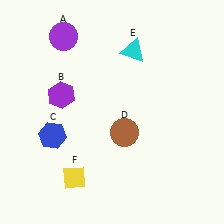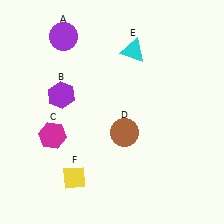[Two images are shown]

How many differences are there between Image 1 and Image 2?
There is 1 difference between the two images.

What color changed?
The hexagon (C) changed from blue in Image 1 to magenta in Image 2.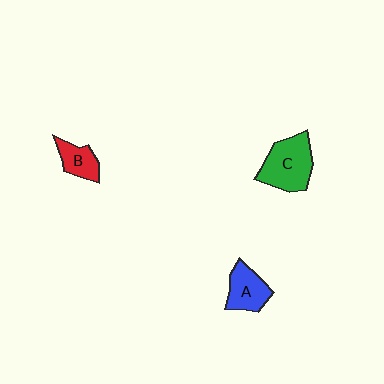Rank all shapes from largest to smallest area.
From largest to smallest: C (green), A (blue), B (red).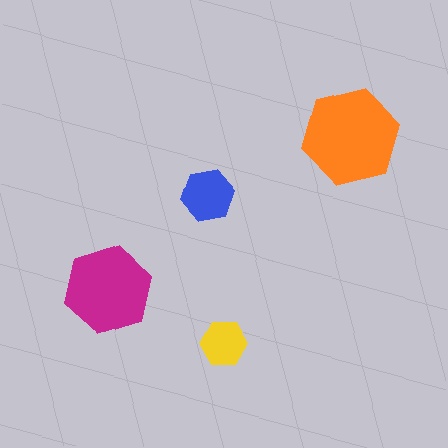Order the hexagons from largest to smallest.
the orange one, the magenta one, the blue one, the yellow one.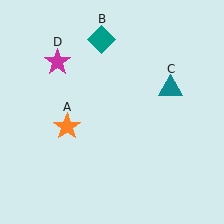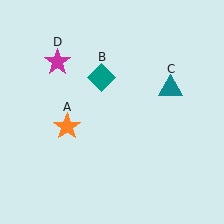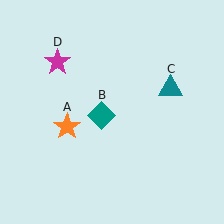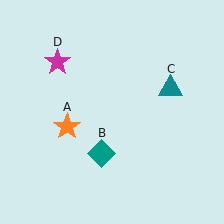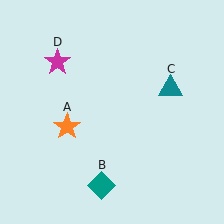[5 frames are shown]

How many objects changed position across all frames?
1 object changed position: teal diamond (object B).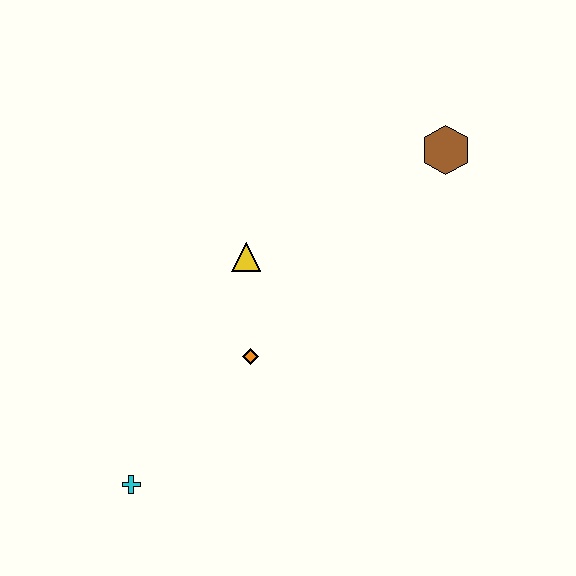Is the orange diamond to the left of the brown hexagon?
Yes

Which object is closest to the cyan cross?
The orange diamond is closest to the cyan cross.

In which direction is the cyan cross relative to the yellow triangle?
The cyan cross is below the yellow triangle.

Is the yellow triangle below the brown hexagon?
Yes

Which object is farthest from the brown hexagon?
The cyan cross is farthest from the brown hexagon.